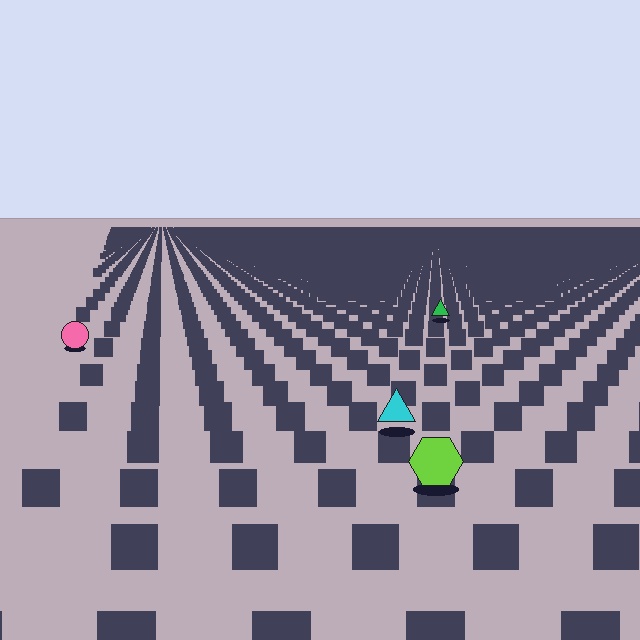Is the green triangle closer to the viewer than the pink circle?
No. The pink circle is closer — you can tell from the texture gradient: the ground texture is coarser near it.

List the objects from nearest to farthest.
From nearest to farthest: the lime hexagon, the cyan triangle, the pink circle, the green triangle.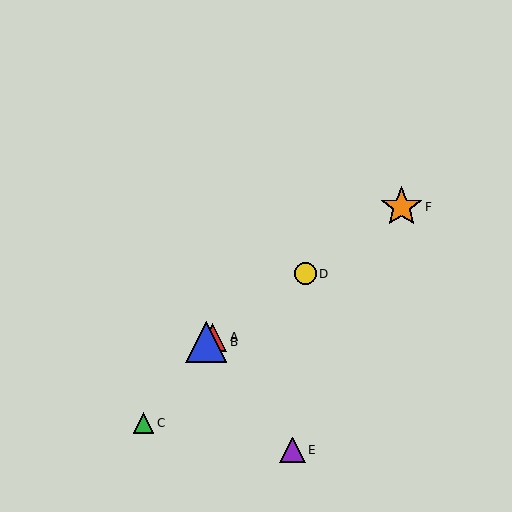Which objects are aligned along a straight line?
Objects A, B, D, F are aligned along a straight line.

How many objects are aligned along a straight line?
4 objects (A, B, D, F) are aligned along a straight line.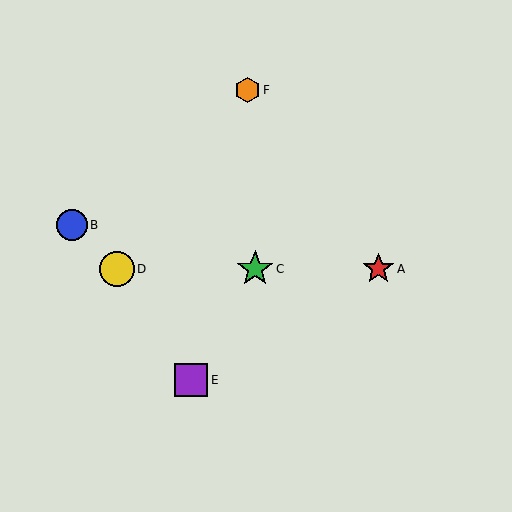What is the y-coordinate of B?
Object B is at y≈225.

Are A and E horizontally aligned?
No, A is at y≈269 and E is at y≈380.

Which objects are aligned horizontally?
Objects A, C, D are aligned horizontally.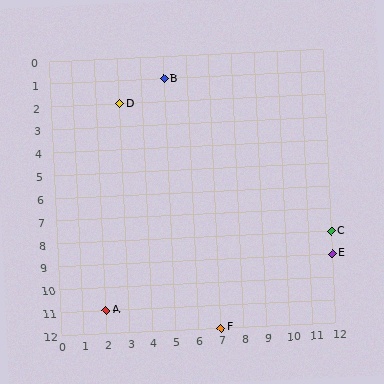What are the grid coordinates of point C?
Point C is at grid coordinates (12, 8).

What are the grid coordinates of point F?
Point F is at grid coordinates (7, 12).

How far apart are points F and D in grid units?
Points F and D are 4 columns and 10 rows apart (about 10.8 grid units diagonally).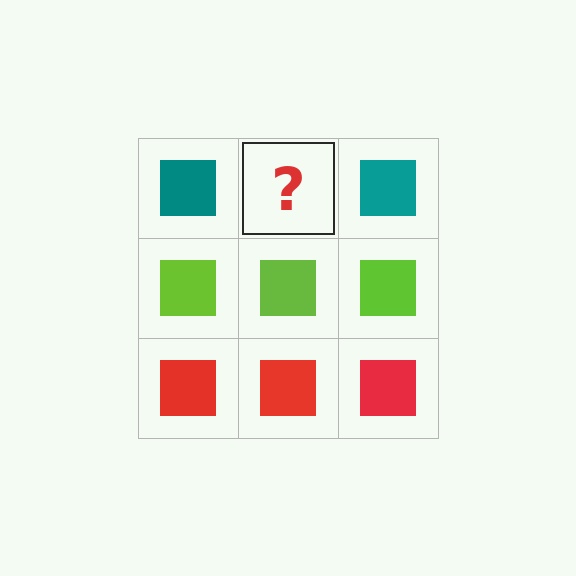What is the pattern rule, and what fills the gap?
The rule is that each row has a consistent color. The gap should be filled with a teal square.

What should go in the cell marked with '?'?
The missing cell should contain a teal square.